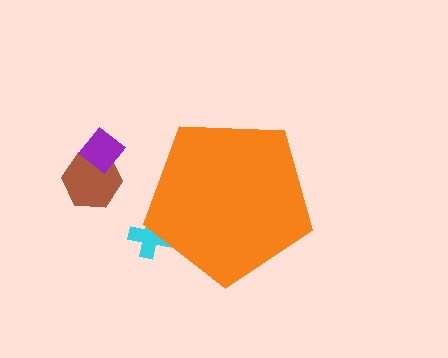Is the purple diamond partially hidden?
No, the purple diamond is fully visible.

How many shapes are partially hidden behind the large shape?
1 shape is partially hidden.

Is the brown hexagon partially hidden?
No, the brown hexagon is fully visible.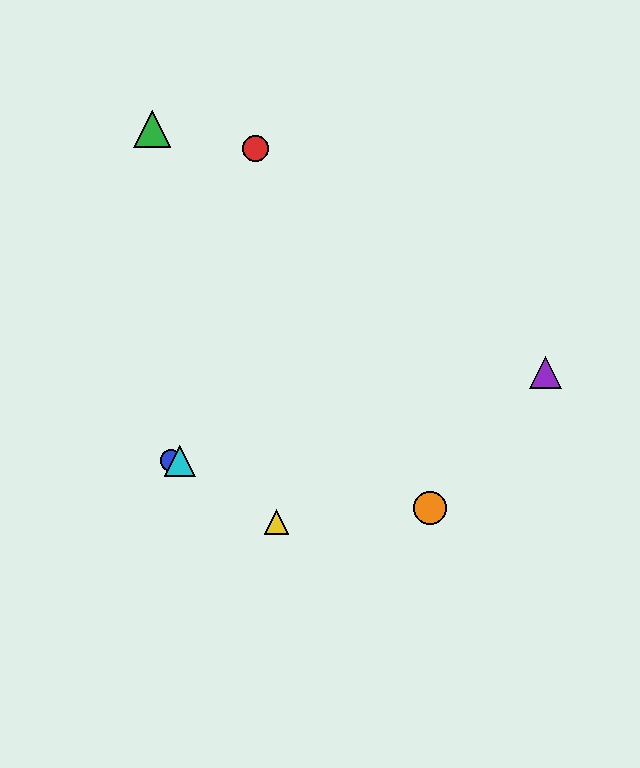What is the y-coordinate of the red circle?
The red circle is at y≈149.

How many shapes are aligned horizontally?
2 shapes (the blue circle, the cyan triangle) are aligned horizontally.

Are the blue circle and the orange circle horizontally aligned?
No, the blue circle is at y≈461 and the orange circle is at y≈508.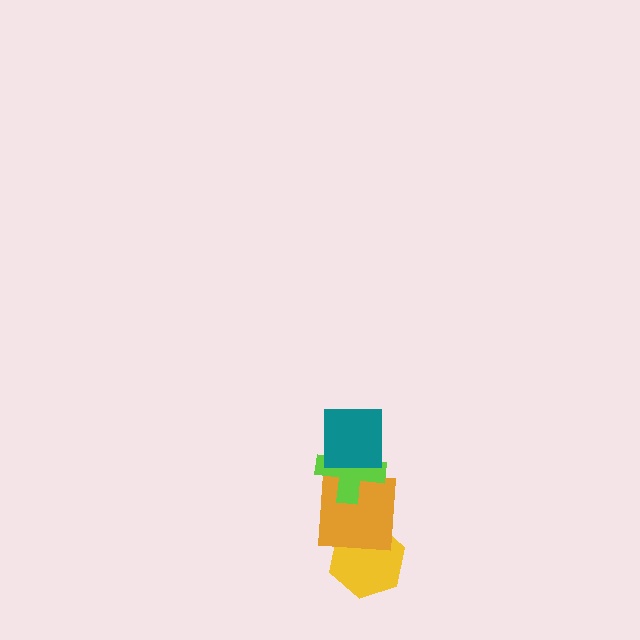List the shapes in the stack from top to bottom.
From top to bottom: the teal square, the lime cross, the orange square, the yellow hexagon.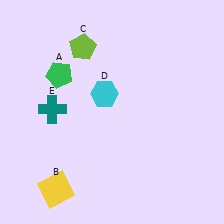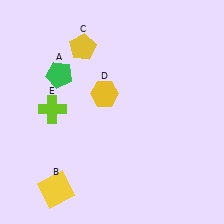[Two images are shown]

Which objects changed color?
C changed from lime to yellow. D changed from cyan to yellow. E changed from teal to lime.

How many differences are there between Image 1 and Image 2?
There are 3 differences between the two images.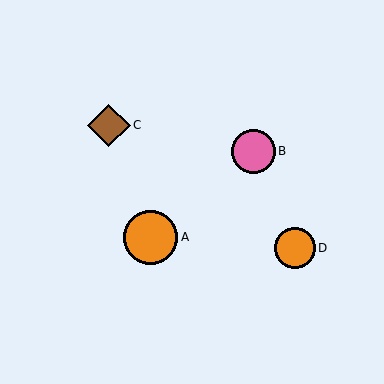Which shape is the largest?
The orange circle (labeled A) is the largest.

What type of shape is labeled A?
Shape A is an orange circle.